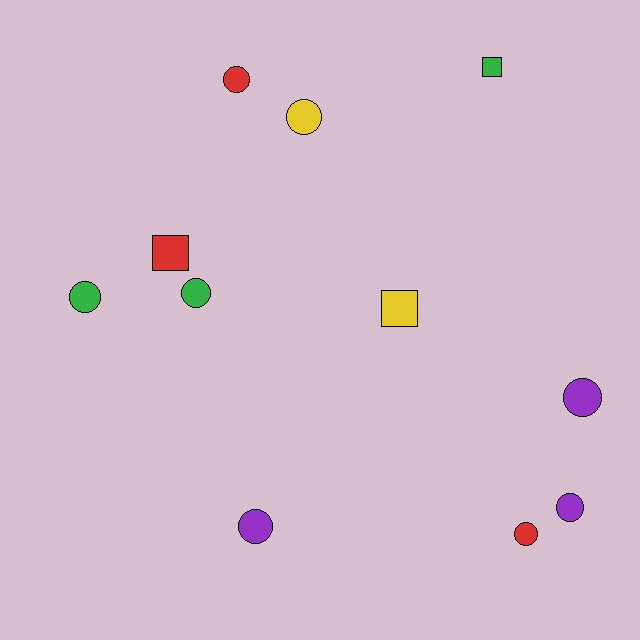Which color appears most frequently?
Green, with 3 objects.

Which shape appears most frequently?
Circle, with 8 objects.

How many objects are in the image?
There are 11 objects.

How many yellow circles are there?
There is 1 yellow circle.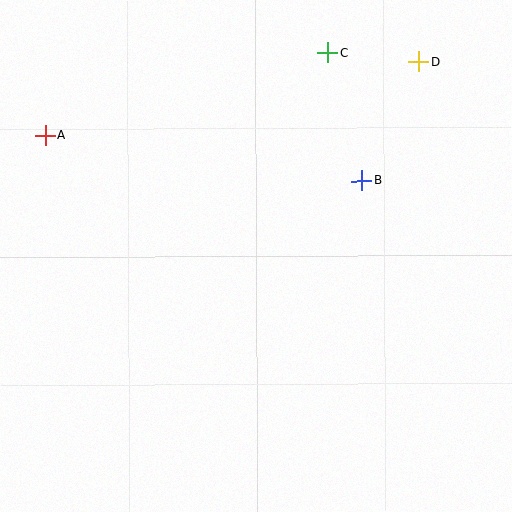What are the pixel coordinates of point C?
Point C is at (328, 53).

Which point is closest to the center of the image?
Point B at (361, 181) is closest to the center.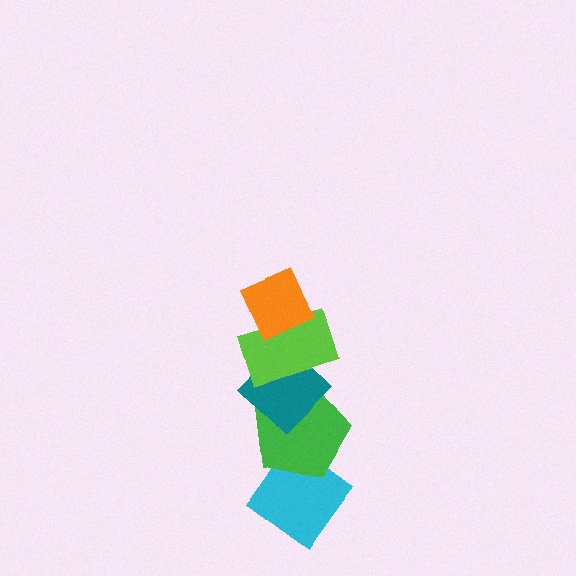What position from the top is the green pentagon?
The green pentagon is 4th from the top.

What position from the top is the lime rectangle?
The lime rectangle is 2nd from the top.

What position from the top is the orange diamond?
The orange diamond is 1st from the top.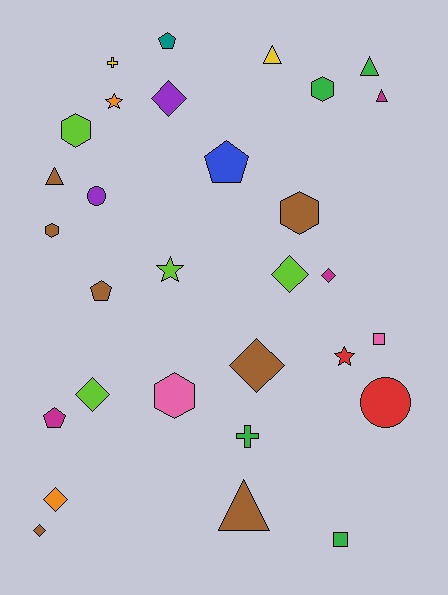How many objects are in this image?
There are 30 objects.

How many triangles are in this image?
There are 5 triangles.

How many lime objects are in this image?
There are 4 lime objects.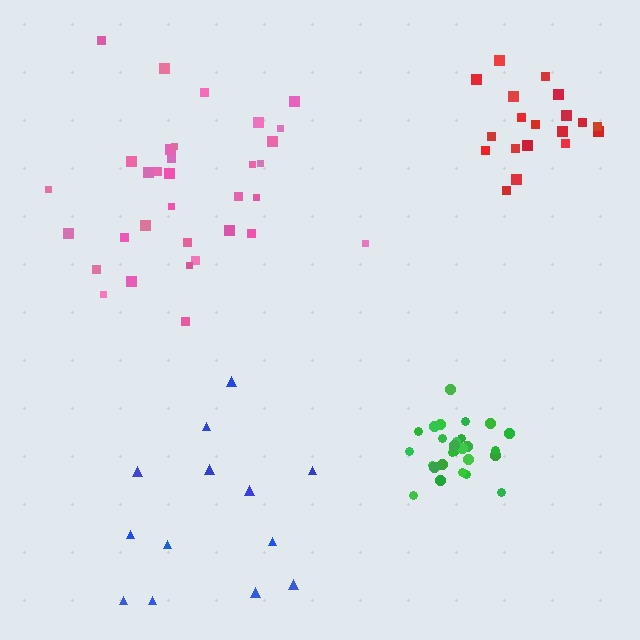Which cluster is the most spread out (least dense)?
Blue.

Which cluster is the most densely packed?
Green.